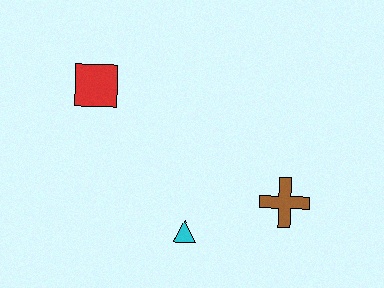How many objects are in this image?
There are 3 objects.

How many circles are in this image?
There are no circles.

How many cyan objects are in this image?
There is 1 cyan object.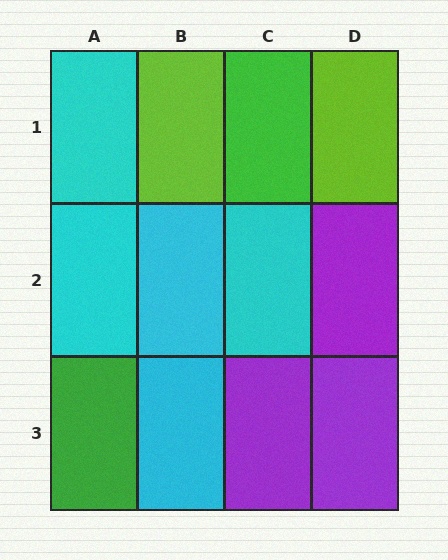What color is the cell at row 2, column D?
Purple.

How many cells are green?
2 cells are green.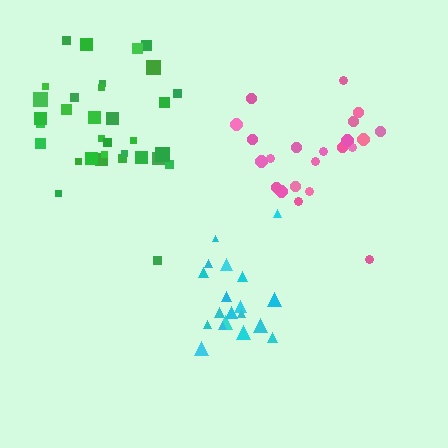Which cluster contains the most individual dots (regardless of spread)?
Green (33).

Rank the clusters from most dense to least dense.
cyan, green, pink.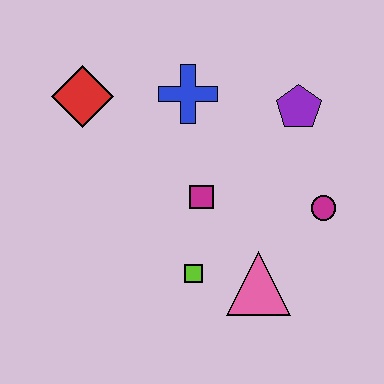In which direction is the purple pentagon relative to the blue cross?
The purple pentagon is to the right of the blue cross.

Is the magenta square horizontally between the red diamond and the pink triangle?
Yes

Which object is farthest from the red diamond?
The magenta circle is farthest from the red diamond.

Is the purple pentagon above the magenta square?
Yes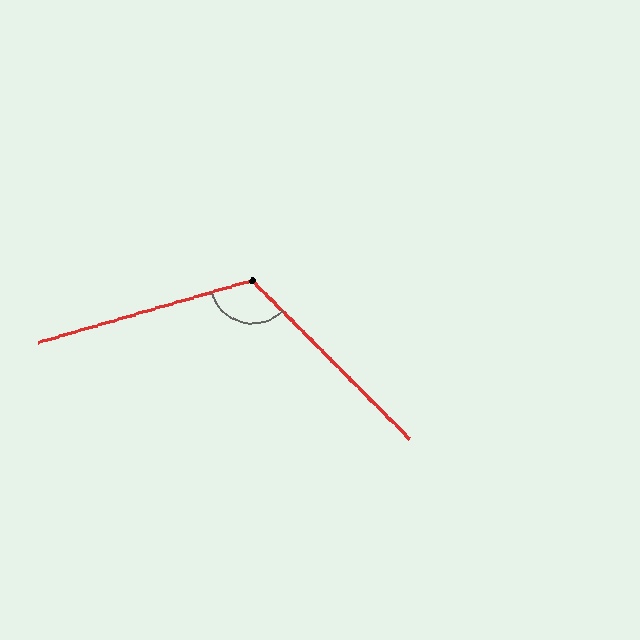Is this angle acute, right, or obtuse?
It is obtuse.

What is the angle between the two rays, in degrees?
Approximately 119 degrees.